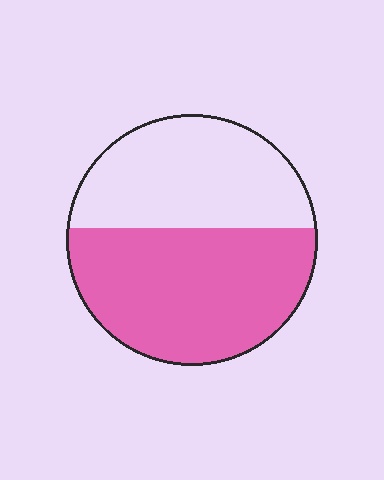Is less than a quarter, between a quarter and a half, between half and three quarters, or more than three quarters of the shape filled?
Between half and three quarters.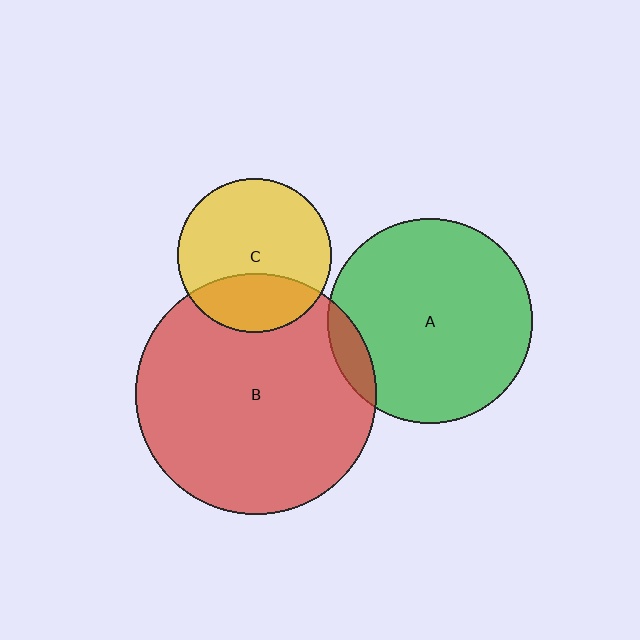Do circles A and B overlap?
Yes.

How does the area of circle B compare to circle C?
Approximately 2.5 times.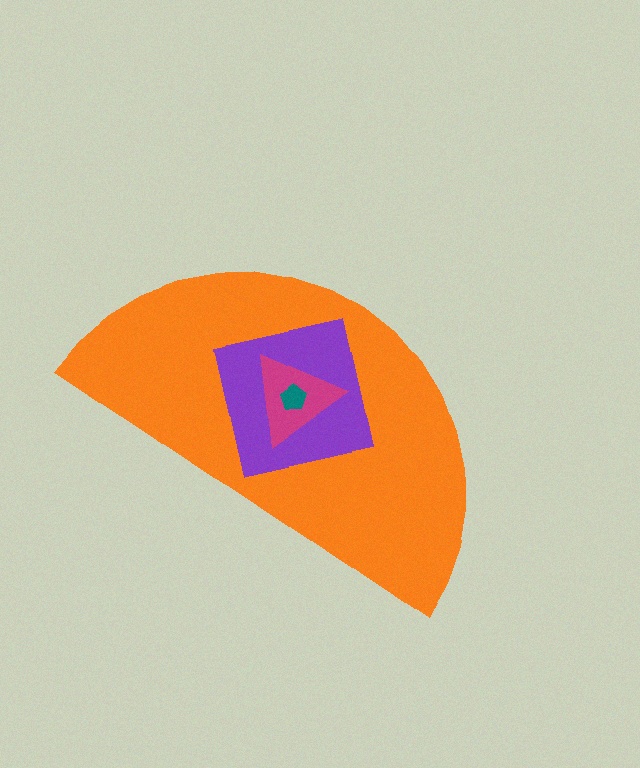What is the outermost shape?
The orange semicircle.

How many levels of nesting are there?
4.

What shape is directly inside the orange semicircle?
The purple square.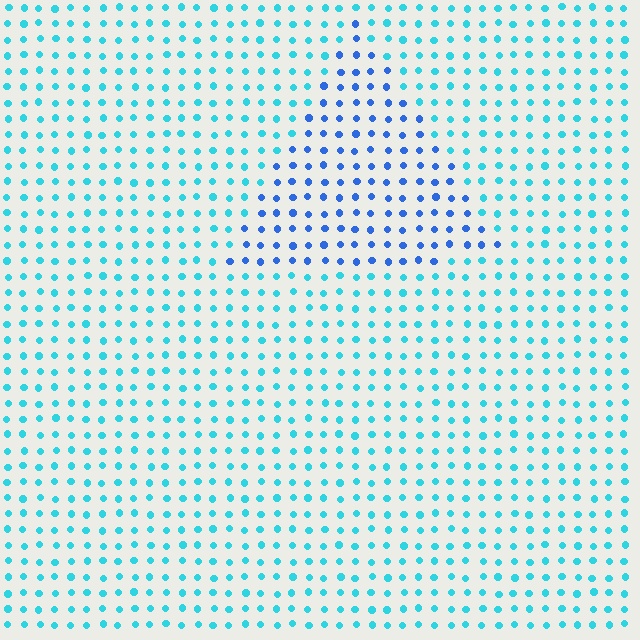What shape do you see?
I see a triangle.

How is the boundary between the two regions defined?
The boundary is defined purely by a slight shift in hue (about 36 degrees). Spacing, size, and orientation are identical on both sides.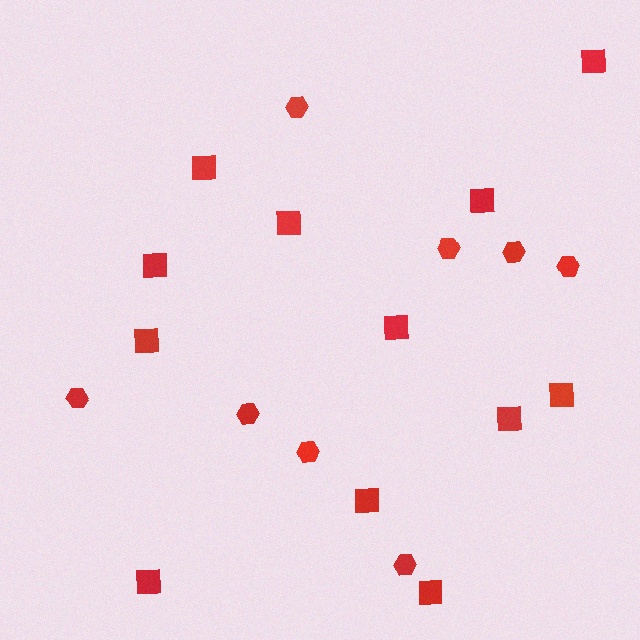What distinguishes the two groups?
There are 2 groups: one group of squares (12) and one group of hexagons (8).